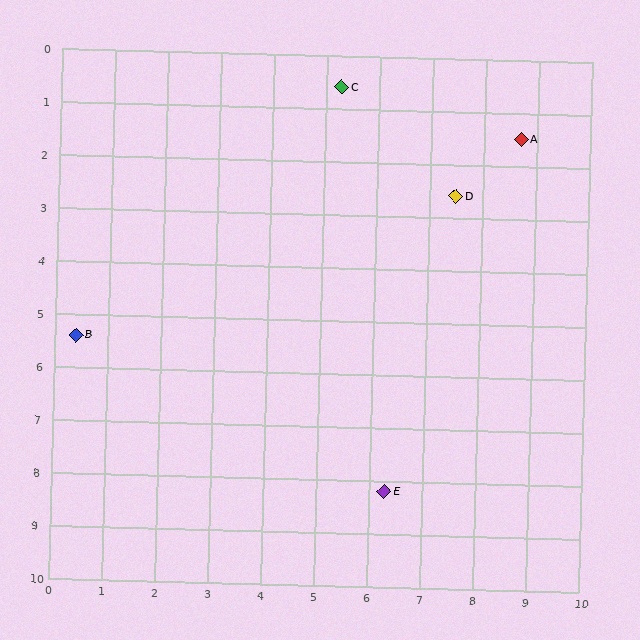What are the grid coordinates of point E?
Point E is at approximately (6.3, 8.2).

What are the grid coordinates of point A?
Point A is at approximately (8.7, 1.5).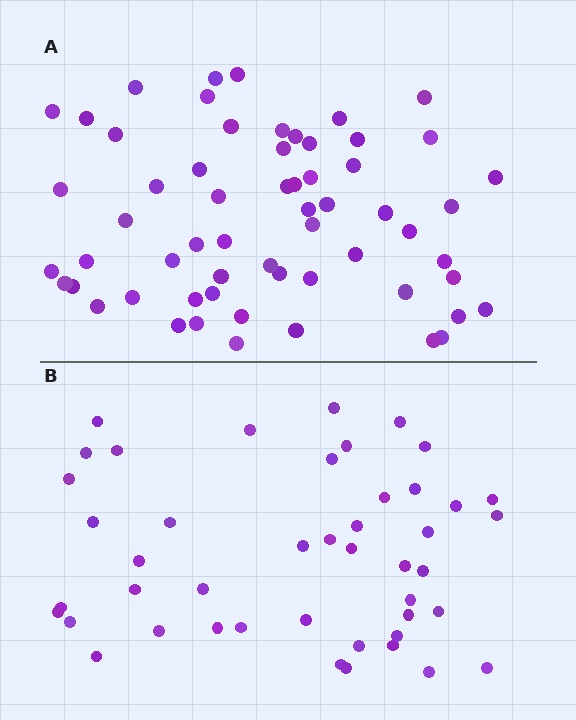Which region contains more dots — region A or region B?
Region A (the top region) has more dots.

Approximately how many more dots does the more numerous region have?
Region A has approximately 15 more dots than region B.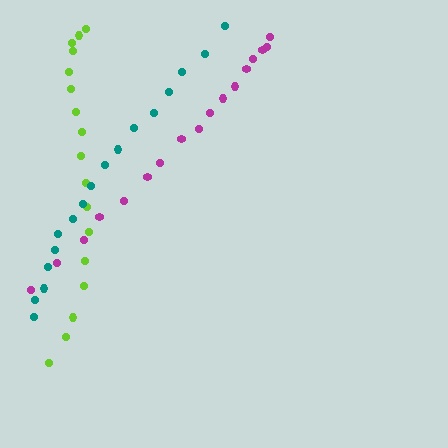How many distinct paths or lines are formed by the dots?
There are 3 distinct paths.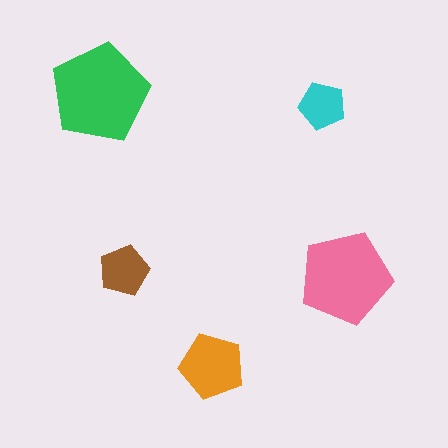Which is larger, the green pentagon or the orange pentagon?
The green one.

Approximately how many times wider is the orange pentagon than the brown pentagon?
About 1.5 times wider.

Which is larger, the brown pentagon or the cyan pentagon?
The brown one.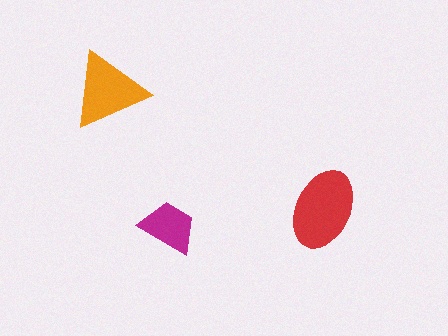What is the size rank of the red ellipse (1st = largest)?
1st.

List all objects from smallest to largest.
The magenta trapezoid, the orange triangle, the red ellipse.